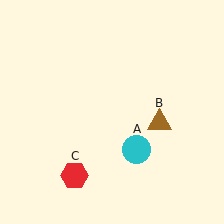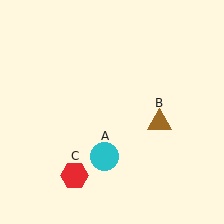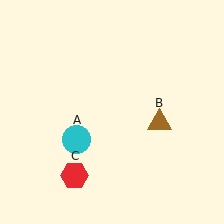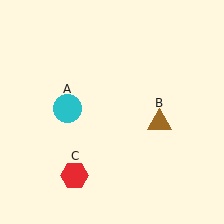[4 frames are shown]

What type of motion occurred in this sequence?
The cyan circle (object A) rotated clockwise around the center of the scene.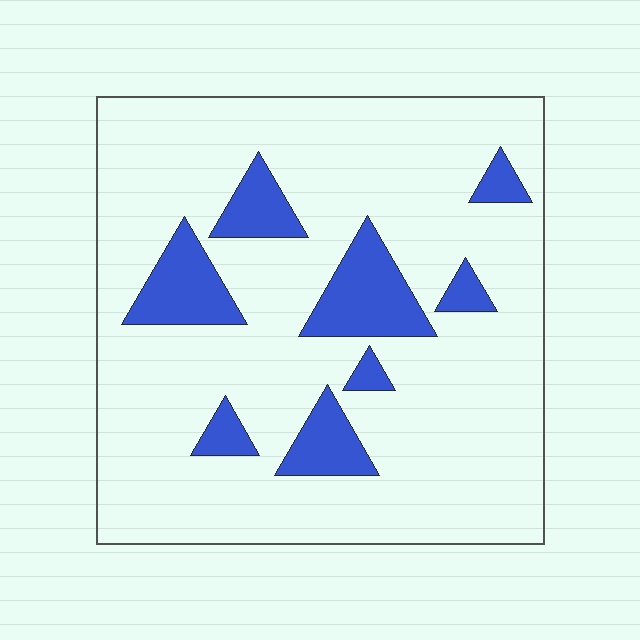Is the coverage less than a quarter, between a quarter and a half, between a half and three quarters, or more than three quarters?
Less than a quarter.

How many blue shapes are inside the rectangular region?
8.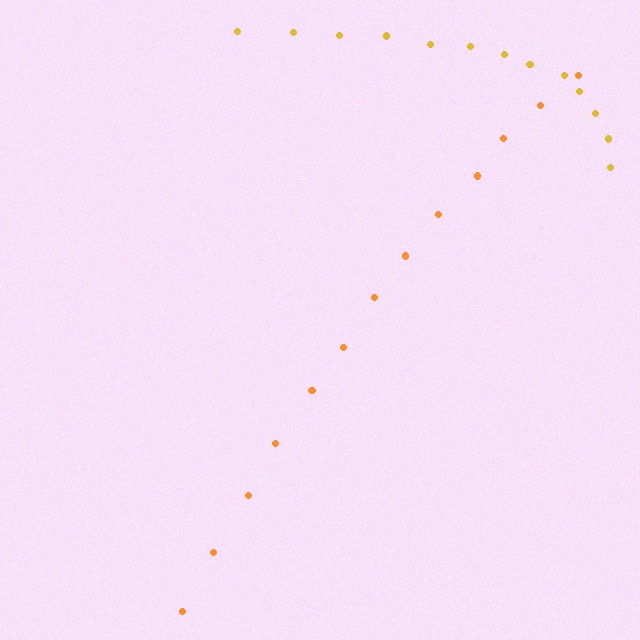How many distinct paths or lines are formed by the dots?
There are 2 distinct paths.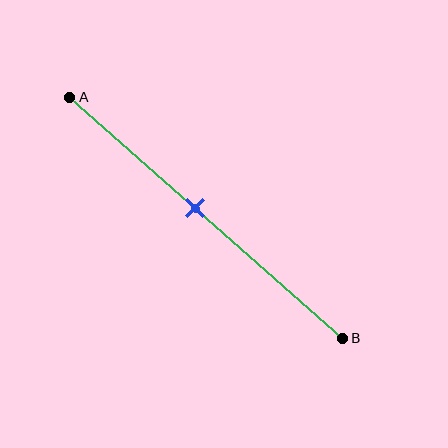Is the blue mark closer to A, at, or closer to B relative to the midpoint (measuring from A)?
The blue mark is closer to point A than the midpoint of segment AB.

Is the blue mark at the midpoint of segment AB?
No, the mark is at about 45% from A, not at the 50% midpoint.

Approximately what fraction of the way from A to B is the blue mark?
The blue mark is approximately 45% of the way from A to B.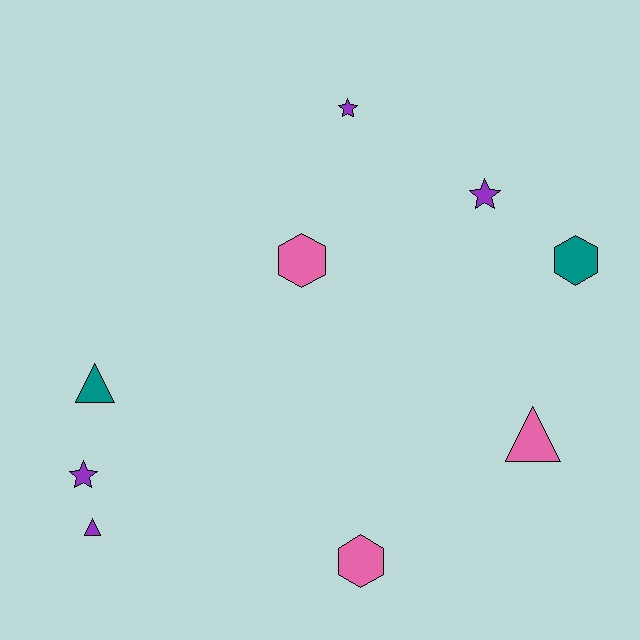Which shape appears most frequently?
Star, with 3 objects.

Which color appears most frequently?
Purple, with 4 objects.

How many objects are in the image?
There are 9 objects.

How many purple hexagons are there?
There are no purple hexagons.